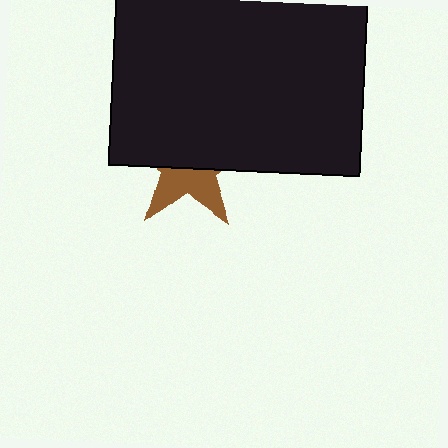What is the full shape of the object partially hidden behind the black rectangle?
The partially hidden object is a brown star.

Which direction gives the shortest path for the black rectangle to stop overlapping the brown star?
Moving up gives the shortest separation.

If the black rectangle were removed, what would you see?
You would see the complete brown star.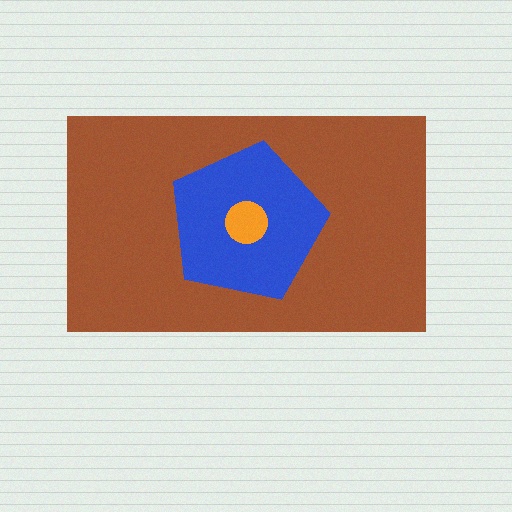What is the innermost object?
The orange circle.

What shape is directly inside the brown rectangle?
The blue pentagon.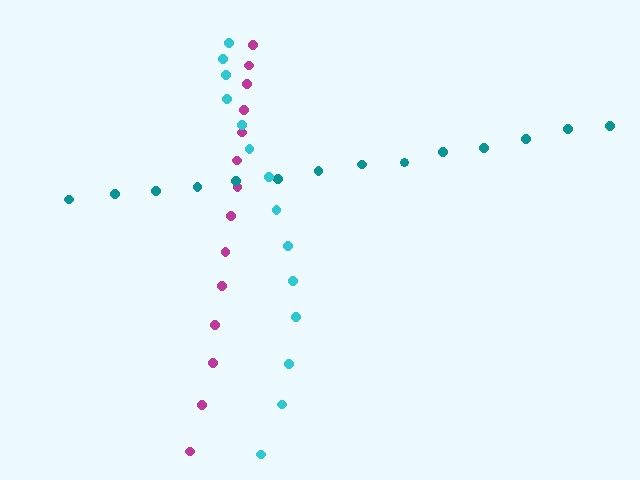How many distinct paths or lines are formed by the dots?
There are 3 distinct paths.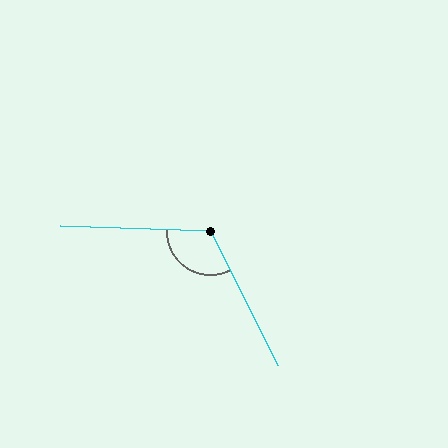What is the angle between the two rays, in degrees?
Approximately 119 degrees.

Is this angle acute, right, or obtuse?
It is obtuse.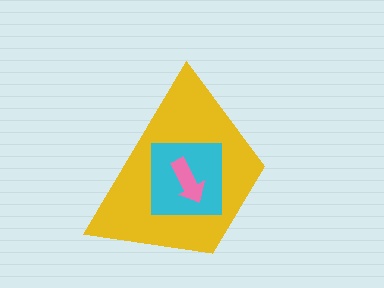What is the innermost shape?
The pink arrow.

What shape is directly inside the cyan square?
The pink arrow.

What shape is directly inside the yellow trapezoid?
The cyan square.